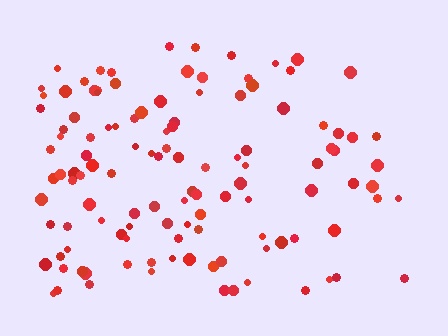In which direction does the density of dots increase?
From right to left, with the left side densest.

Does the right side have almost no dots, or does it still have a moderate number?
Still a moderate number, just noticeably fewer than the left.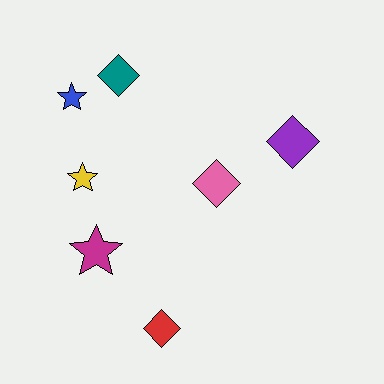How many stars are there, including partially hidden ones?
There are 3 stars.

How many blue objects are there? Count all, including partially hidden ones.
There is 1 blue object.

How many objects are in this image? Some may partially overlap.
There are 7 objects.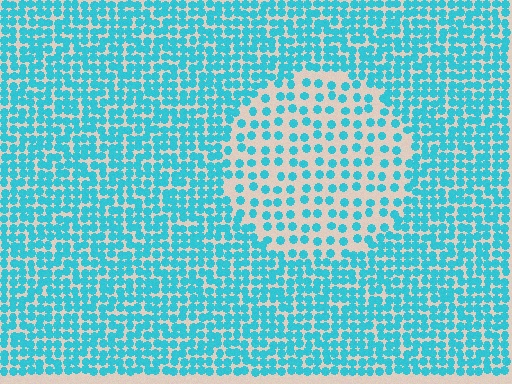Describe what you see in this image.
The image contains small cyan elements arranged at two different densities. A circle-shaped region is visible where the elements are less densely packed than the surrounding area.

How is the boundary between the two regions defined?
The boundary is defined by a change in element density (approximately 2.1x ratio). All elements are the same color, size, and shape.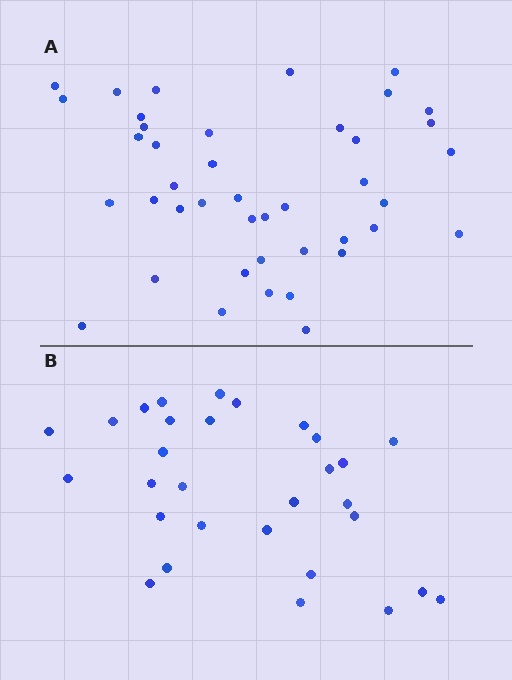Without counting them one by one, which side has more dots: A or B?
Region A (the top region) has more dots.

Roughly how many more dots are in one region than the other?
Region A has roughly 12 or so more dots than region B.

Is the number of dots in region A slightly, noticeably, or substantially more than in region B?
Region A has noticeably more, but not dramatically so. The ratio is roughly 1.4 to 1.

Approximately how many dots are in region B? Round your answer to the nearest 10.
About 30 dots.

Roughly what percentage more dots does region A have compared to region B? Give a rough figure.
About 40% more.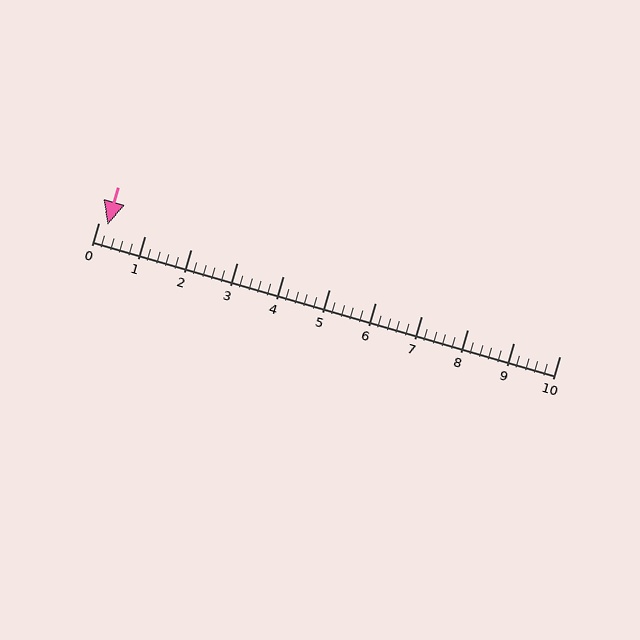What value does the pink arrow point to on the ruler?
The pink arrow points to approximately 0.2.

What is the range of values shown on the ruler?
The ruler shows values from 0 to 10.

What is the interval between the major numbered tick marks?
The major tick marks are spaced 1 units apart.